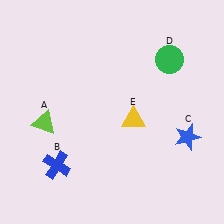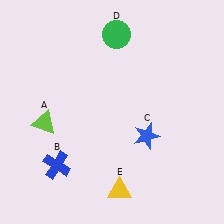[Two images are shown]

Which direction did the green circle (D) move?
The green circle (D) moved left.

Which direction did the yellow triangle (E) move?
The yellow triangle (E) moved down.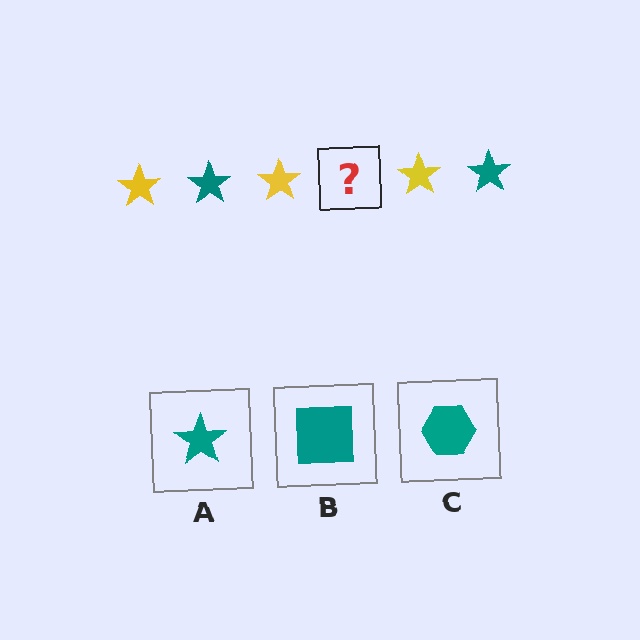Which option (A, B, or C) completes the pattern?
A.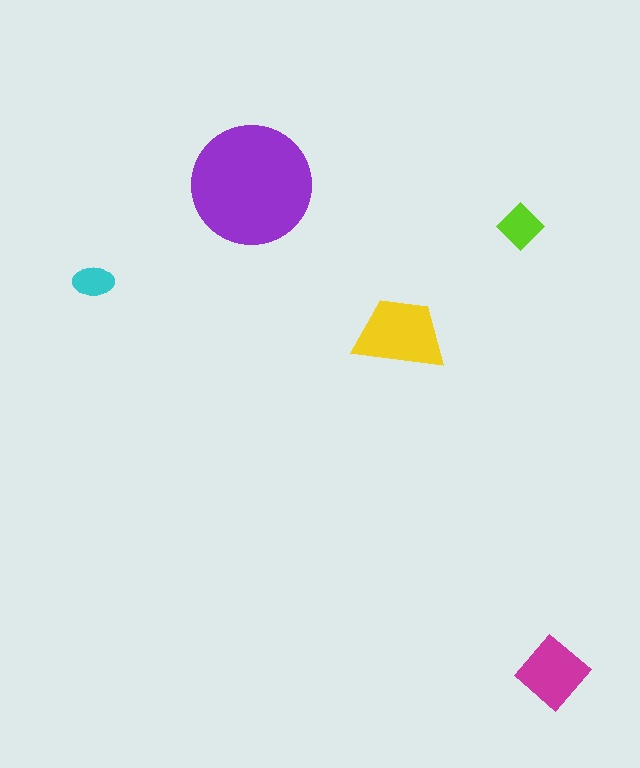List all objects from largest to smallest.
The purple circle, the yellow trapezoid, the magenta diamond, the lime diamond, the cyan ellipse.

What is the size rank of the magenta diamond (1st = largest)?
3rd.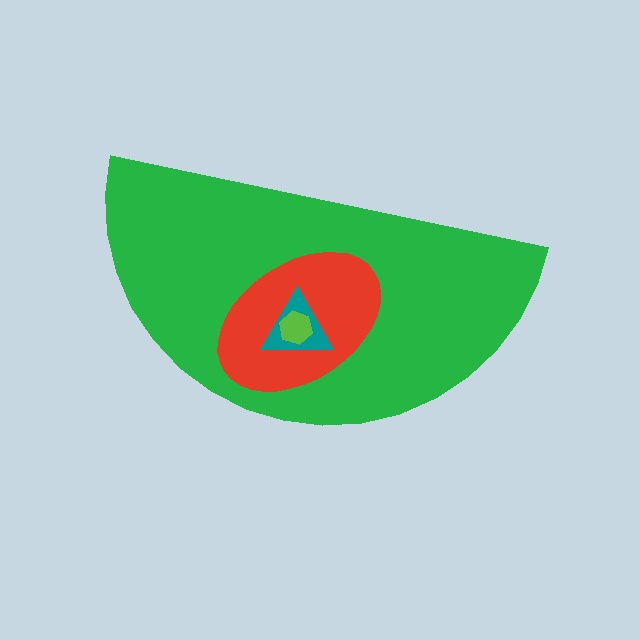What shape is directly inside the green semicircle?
The red ellipse.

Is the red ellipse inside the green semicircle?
Yes.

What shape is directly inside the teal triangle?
The lime hexagon.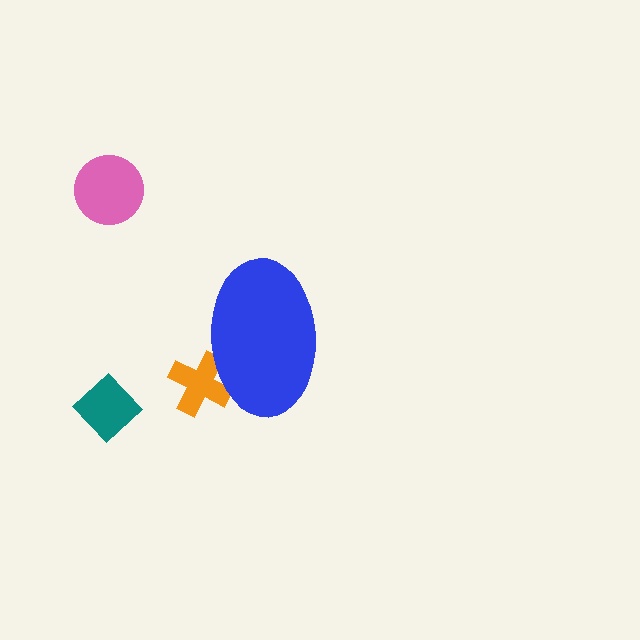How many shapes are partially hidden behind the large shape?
1 shape is partially hidden.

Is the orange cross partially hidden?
Yes, the orange cross is partially hidden behind the blue ellipse.